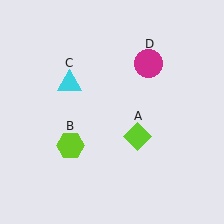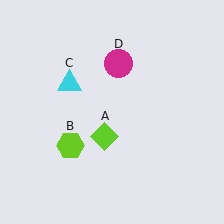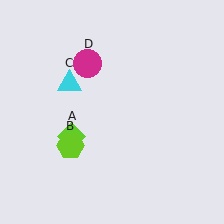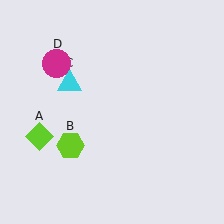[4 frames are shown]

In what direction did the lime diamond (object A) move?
The lime diamond (object A) moved left.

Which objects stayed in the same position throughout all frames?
Lime hexagon (object B) and cyan triangle (object C) remained stationary.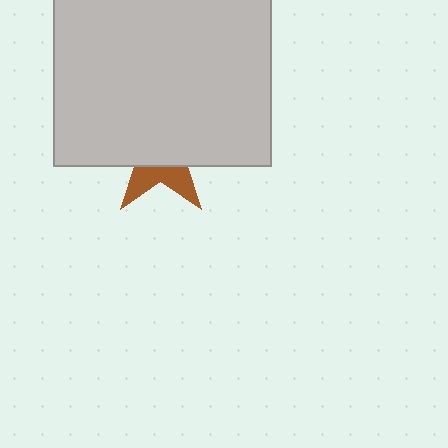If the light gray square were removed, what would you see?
You would see the complete brown star.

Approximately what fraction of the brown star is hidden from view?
Roughly 68% of the brown star is hidden behind the light gray square.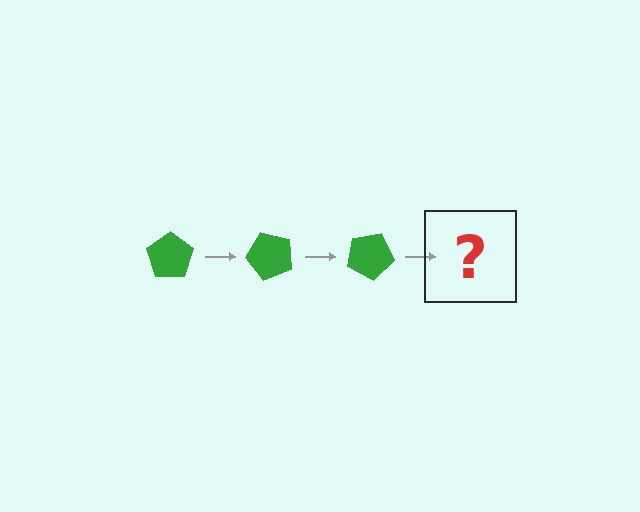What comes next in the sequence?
The next element should be a green pentagon rotated 150 degrees.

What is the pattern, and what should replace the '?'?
The pattern is that the pentagon rotates 50 degrees each step. The '?' should be a green pentagon rotated 150 degrees.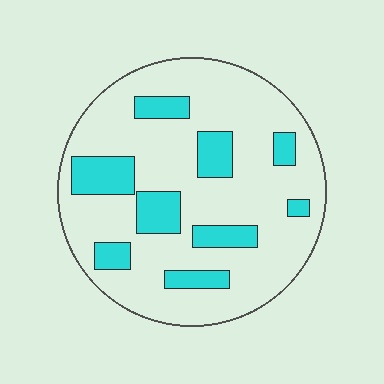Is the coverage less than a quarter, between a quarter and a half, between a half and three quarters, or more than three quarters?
Less than a quarter.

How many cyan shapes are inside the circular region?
9.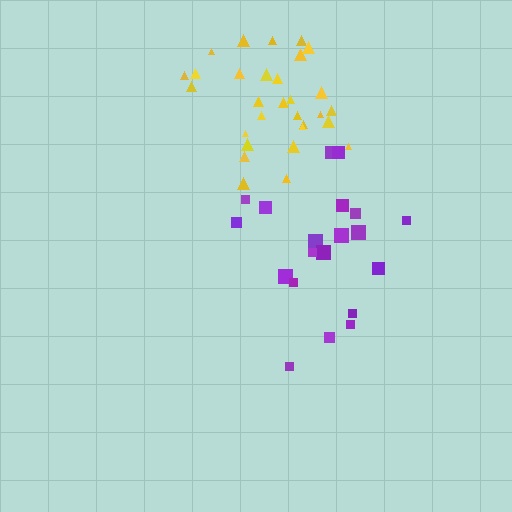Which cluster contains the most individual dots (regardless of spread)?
Yellow (31).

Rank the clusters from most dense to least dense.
yellow, purple.